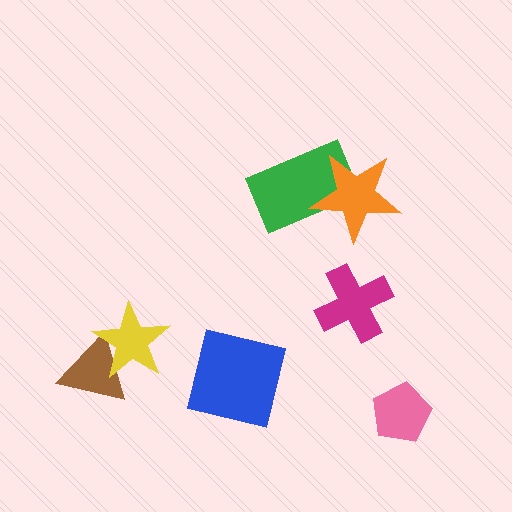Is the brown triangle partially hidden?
Yes, it is partially covered by another shape.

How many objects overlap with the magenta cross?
0 objects overlap with the magenta cross.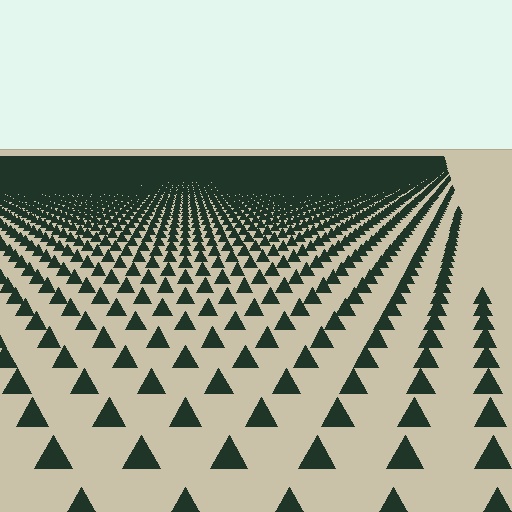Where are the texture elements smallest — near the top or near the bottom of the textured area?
Near the top.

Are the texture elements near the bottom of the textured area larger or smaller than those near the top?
Larger. Near the bottom, elements are closer to the viewer and appear at a bigger on-screen size.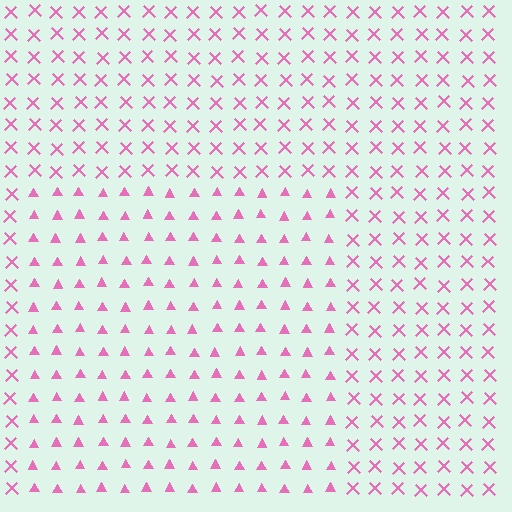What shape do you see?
I see a rectangle.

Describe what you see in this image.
The image is filled with small pink elements arranged in a uniform grid. A rectangle-shaped region contains triangles, while the surrounding area contains X marks. The boundary is defined purely by the change in element shape.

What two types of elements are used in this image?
The image uses triangles inside the rectangle region and X marks outside it.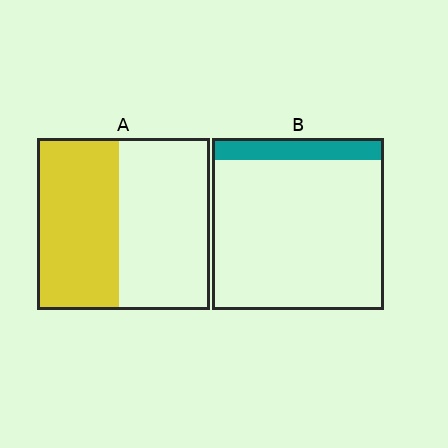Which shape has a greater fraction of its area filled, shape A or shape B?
Shape A.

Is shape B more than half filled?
No.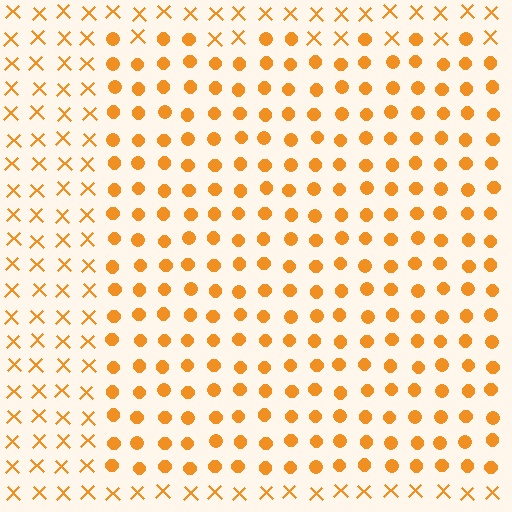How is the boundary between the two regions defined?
The boundary is defined by a change in element shape: circles inside vs. X marks outside. All elements share the same color and spacing.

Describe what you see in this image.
The image is filled with small orange elements arranged in a uniform grid. A rectangle-shaped region contains circles, while the surrounding area contains X marks. The boundary is defined purely by the change in element shape.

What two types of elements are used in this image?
The image uses circles inside the rectangle region and X marks outside it.